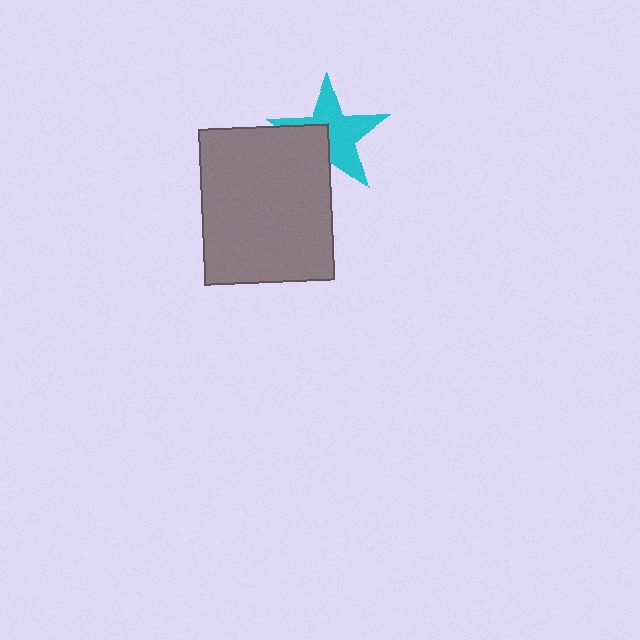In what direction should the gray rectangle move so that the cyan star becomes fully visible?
The gray rectangle should move toward the lower-left. That is the shortest direction to clear the overlap and leave the cyan star fully visible.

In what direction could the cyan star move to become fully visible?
The cyan star could move toward the upper-right. That would shift it out from behind the gray rectangle entirely.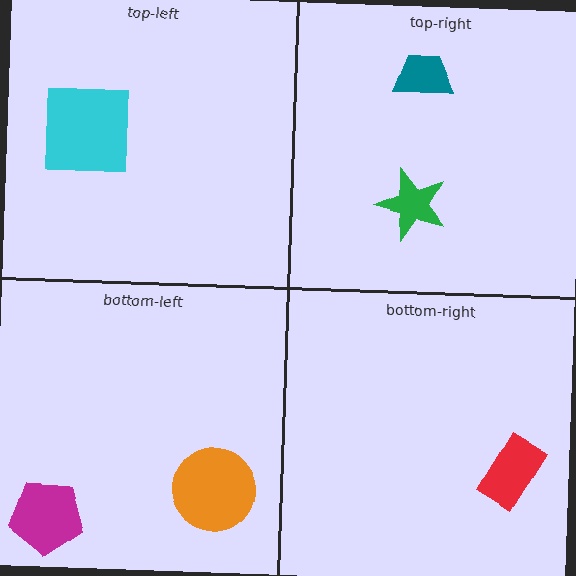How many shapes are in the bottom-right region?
1.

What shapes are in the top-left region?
The cyan square.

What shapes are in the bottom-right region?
The red rectangle.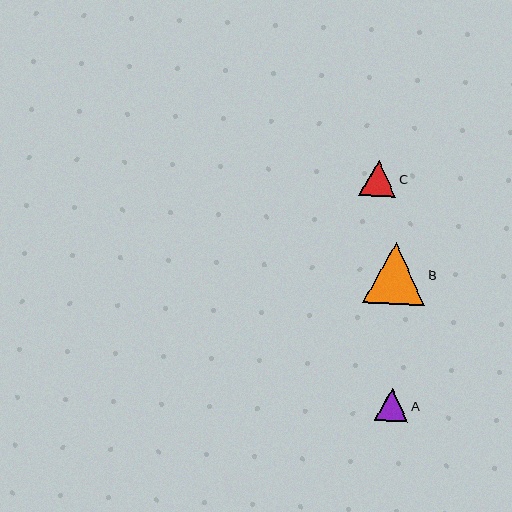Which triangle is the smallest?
Triangle A is the smallest with a size of approximately 33 pixels.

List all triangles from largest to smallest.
From largest to smallest: B, C, A.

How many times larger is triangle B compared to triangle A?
Triangle B is approximately 1.9 times the size of triangle A.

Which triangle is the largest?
Triangle B is the largest with a size of approximately 62 pixels.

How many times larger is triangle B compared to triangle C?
Triangle B is approximately 1.7 times the size of triangle C.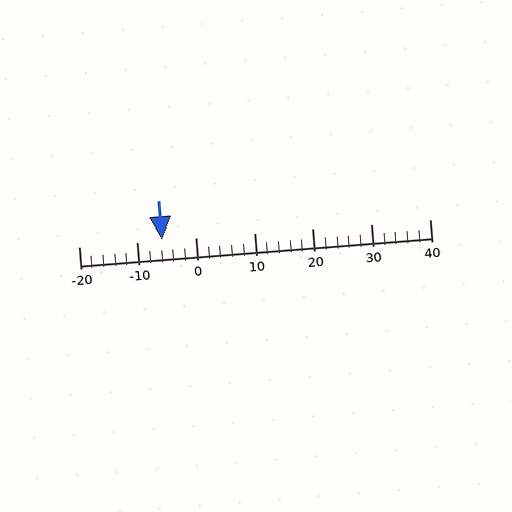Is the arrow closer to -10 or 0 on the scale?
The arrow is closer to -10.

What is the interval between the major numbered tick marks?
The major tick marks are spaced 10 units apart.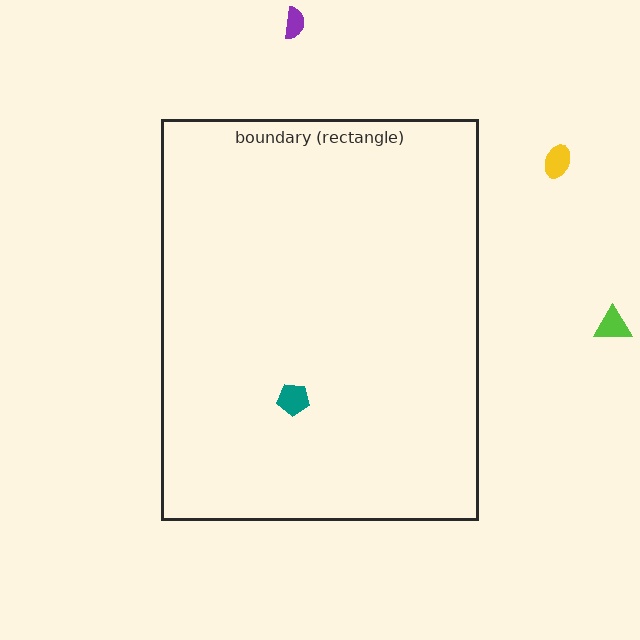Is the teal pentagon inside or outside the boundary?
Inside.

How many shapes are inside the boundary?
1 inside, 3 outside.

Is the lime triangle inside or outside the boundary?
Outside.